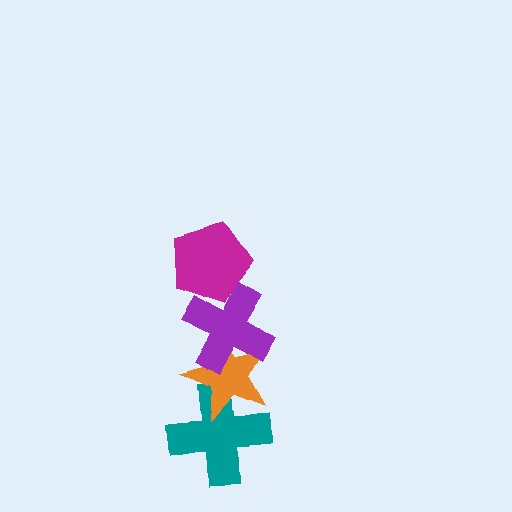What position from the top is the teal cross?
The teal cross is 4th from the top.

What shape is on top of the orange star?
The purple cross is on top of the orange star.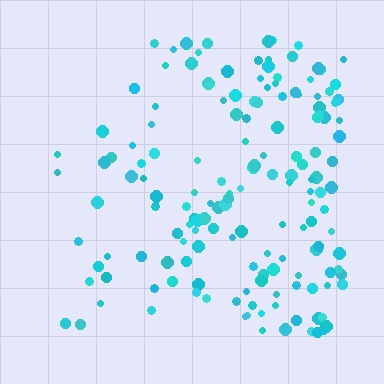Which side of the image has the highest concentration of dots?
The right.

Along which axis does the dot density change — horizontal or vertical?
Horizontal.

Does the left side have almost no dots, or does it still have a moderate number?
Still a moderate number, just noticeably fewer than the right.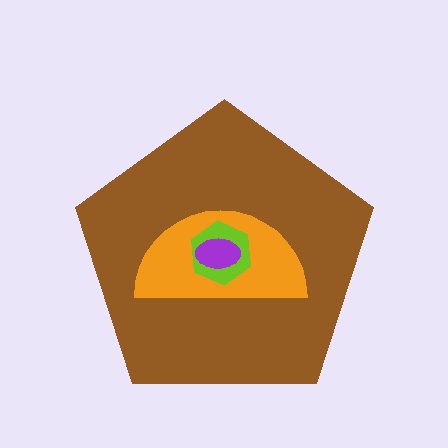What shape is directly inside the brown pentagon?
The orange semicircle.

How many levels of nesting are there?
4.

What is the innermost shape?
The purple ellipse.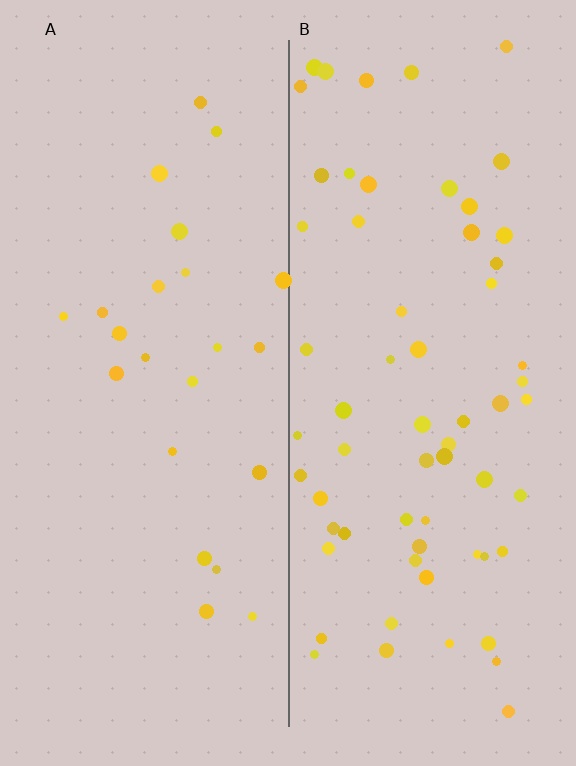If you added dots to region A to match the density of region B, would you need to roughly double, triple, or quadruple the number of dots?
Approximately triple.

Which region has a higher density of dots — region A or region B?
B (the right).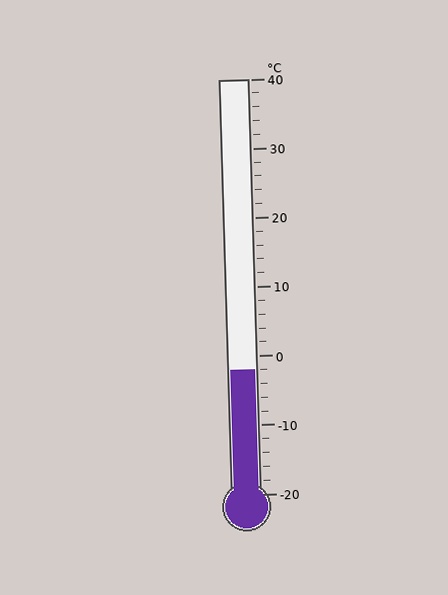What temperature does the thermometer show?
The thermometer shows approximately -2°C.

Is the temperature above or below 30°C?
The temperature is below 30°C.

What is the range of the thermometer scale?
The thermometer scale ranges from -20°C to 40°C.